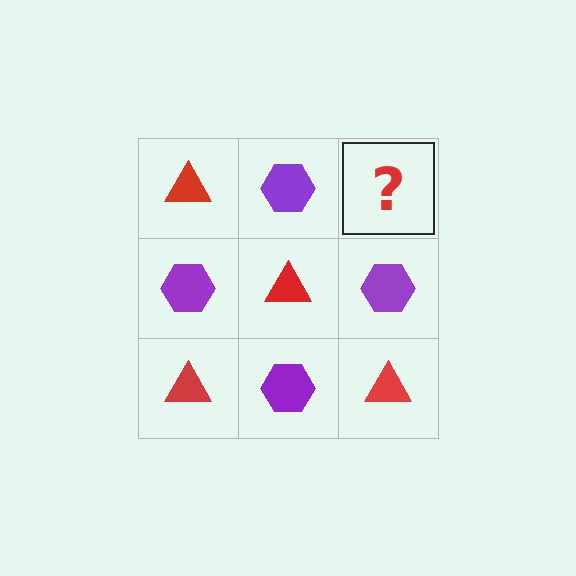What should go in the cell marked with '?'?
The missing cell should contain a red triangle.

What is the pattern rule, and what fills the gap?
The rule is that it alternates red triangle and purple hexagon in a checkerboard pattern. The gap should be filled with a red triangle.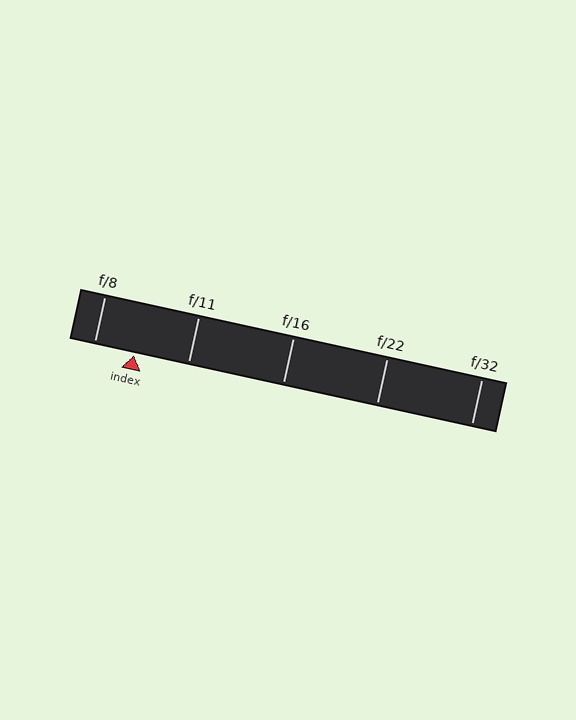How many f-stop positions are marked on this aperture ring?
There are 5 f-stop positions marked.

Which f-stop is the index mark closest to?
The index mark is closest to f/8.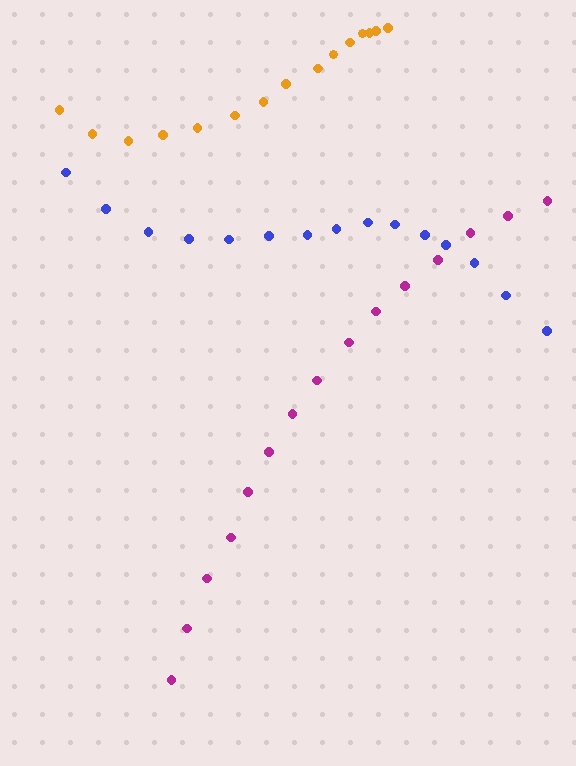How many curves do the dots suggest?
There are 3 distinct paths.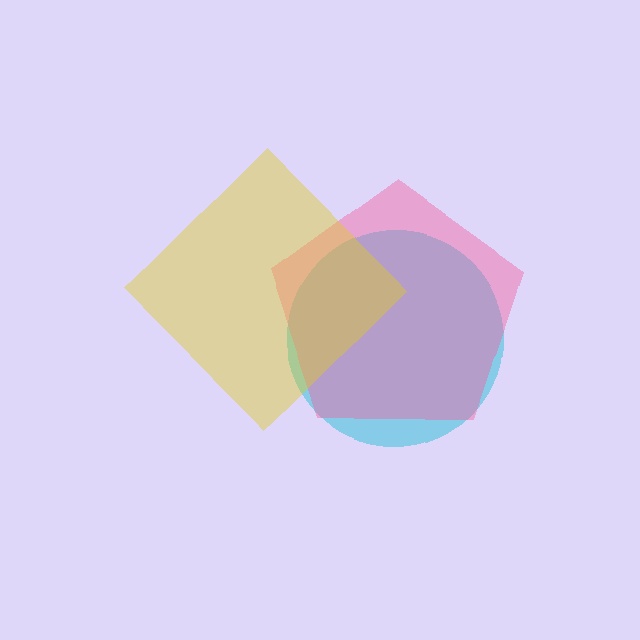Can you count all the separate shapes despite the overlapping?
Yes, there are 3 separate shapes.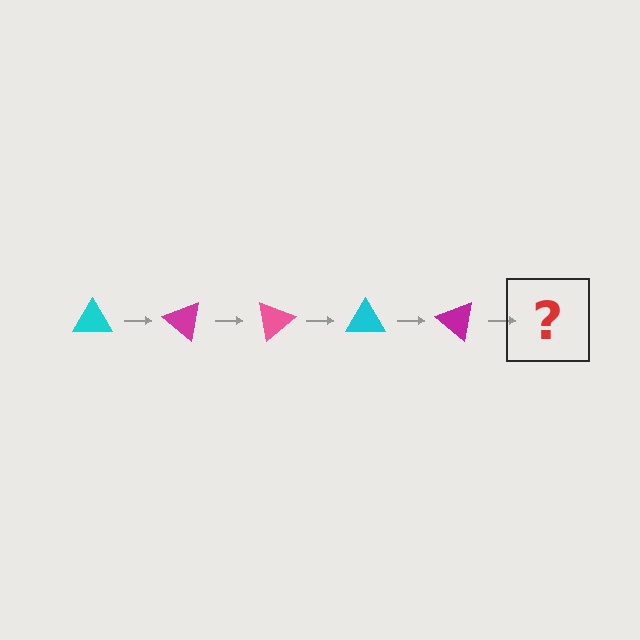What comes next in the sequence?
The next element should be a pink triangle, rotated 200 degrees from the start.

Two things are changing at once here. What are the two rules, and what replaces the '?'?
The two rules are that it rotates 40 degrees each step and the color cycles through cyan, magenta, and pink. The '?' should be a pink triangle, rotated 200 degrees from the start.